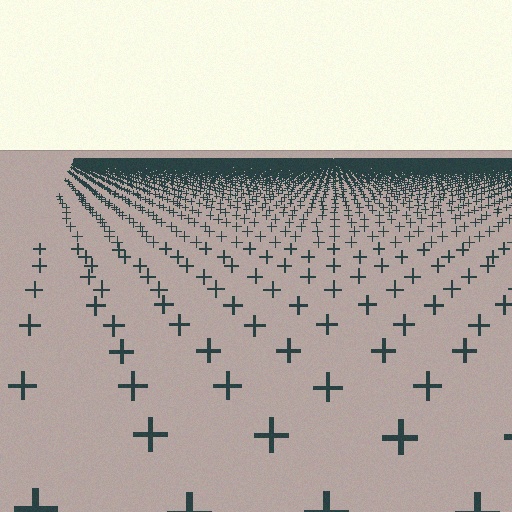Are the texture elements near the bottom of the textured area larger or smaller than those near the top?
Larger. Near the bottom, elements are closer to the viewer and appear at a bigger on-screen size.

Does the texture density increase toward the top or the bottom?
Density increases toward the top.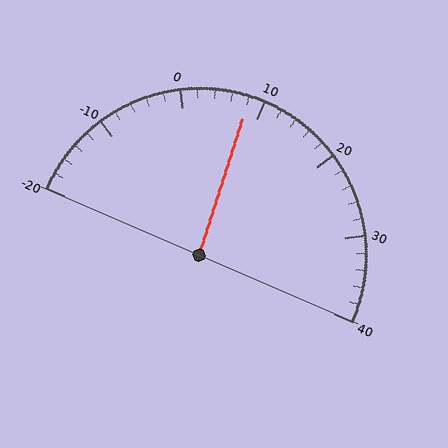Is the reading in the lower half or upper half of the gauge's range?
The reading is in the lower half of the range (-20 to 40).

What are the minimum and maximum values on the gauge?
The gauge ranges from -20 to 40.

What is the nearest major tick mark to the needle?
The nearest major tick mark is 10.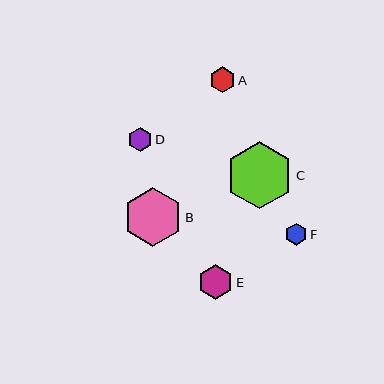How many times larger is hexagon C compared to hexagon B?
Hexagon C is approximately 1.2 times the size of hexagon B.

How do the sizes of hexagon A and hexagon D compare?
Hexagon A and hexagon D are approximately the same size.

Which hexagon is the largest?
Hexagon C is the largest with a size of approximately 67 pixels.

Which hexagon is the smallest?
Hexagon F is the smallest with a size of approximately 22 pixels.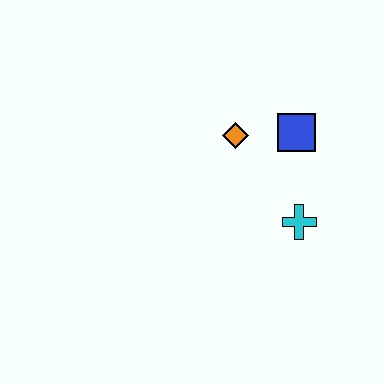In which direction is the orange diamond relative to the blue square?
The orange diamond is to the left of the blue square.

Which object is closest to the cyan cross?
The blue square is closest to the cyan cross.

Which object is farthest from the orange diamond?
The cyan cross is farthest from the orange diamond.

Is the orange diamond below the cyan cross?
No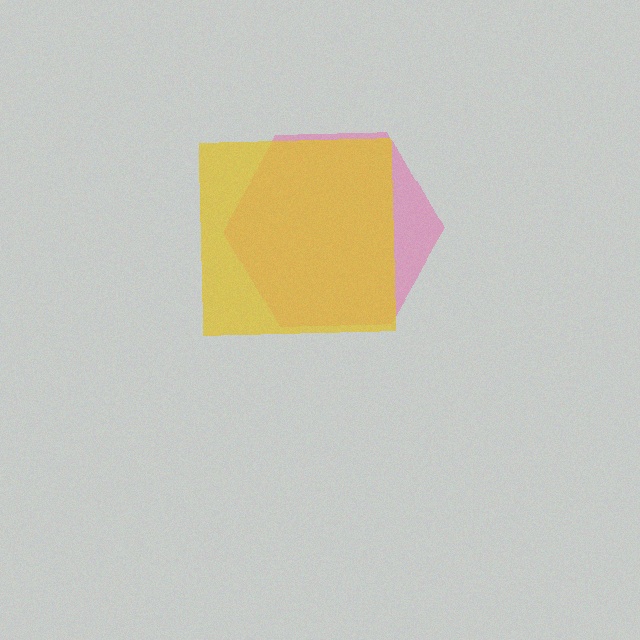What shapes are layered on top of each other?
The layered shapes are: a pink hexagon, a yellow square.